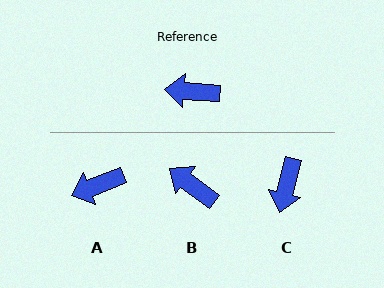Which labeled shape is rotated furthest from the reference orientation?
C, about 80 degrees away.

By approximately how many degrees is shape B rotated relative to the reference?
Approximately 32 degrees clockwise.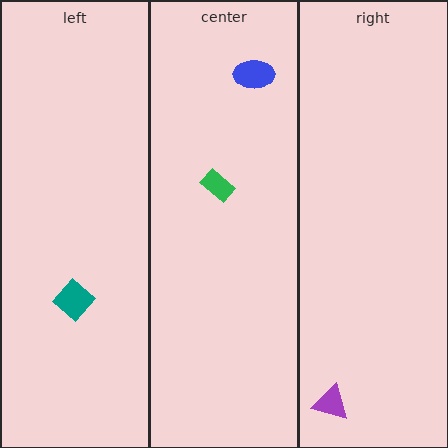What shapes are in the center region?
The blue ellipse, the green rectangle.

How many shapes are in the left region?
1.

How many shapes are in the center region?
2.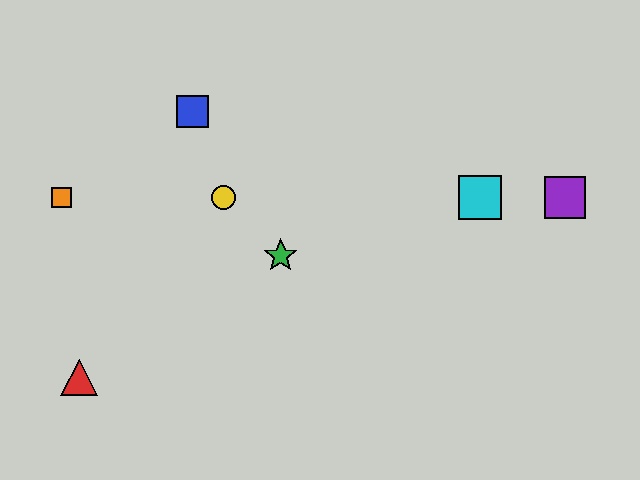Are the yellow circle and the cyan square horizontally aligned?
Yes, both are at y≈197.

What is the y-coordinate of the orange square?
The orange square is at y≈197.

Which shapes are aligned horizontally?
The yellow circle, the purple square, the orange square, the cyan square are aligned horizontally.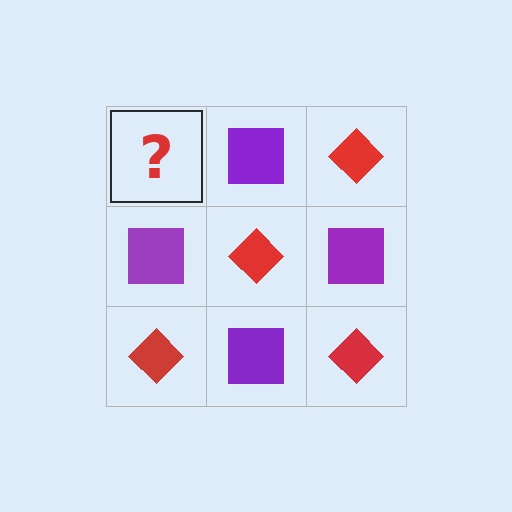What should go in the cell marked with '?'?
The missing cell should contain a red diamond.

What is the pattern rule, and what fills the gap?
The rule is that it alternates red diamond and purple square in a checkerboard pattern. The gap should be filled with a red diamond.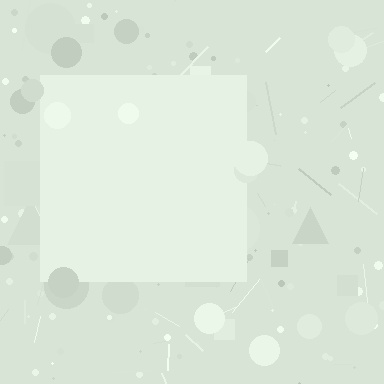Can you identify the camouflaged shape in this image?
The camouflaged shape is a square.